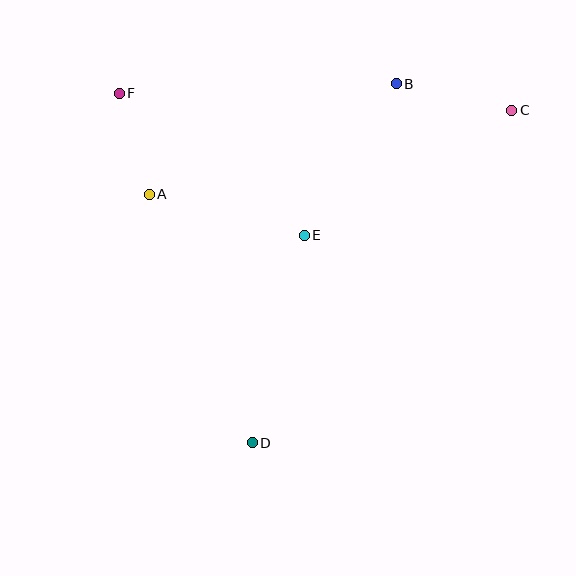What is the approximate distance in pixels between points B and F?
The distance between B and F is approximately 277 pixels.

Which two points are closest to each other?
Points A and F are closest to each other.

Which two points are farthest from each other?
Points C and D are farthest from each other.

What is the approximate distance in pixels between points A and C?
The distance between A and C is approximately 372 pixels.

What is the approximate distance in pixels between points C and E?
The distance between C and E is approximately 242 pixels.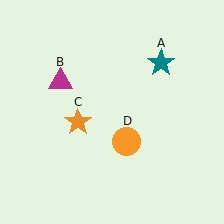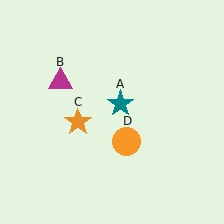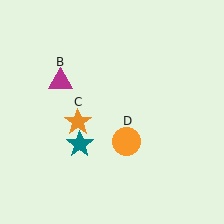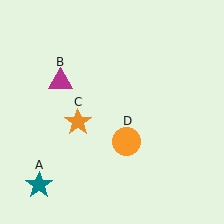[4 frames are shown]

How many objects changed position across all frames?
1 object changed position: teal star (object A).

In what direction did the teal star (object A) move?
The teal star (object A) moved down and to the left.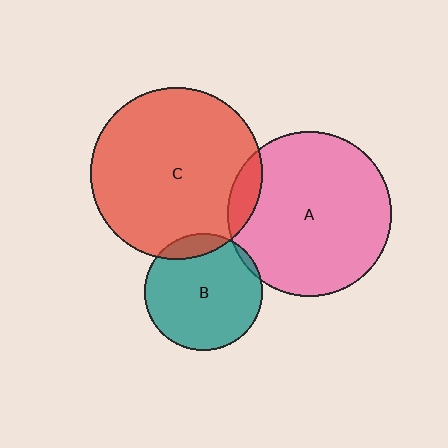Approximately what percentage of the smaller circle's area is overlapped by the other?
Approximately 10%.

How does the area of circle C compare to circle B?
Approximately 2.1 times.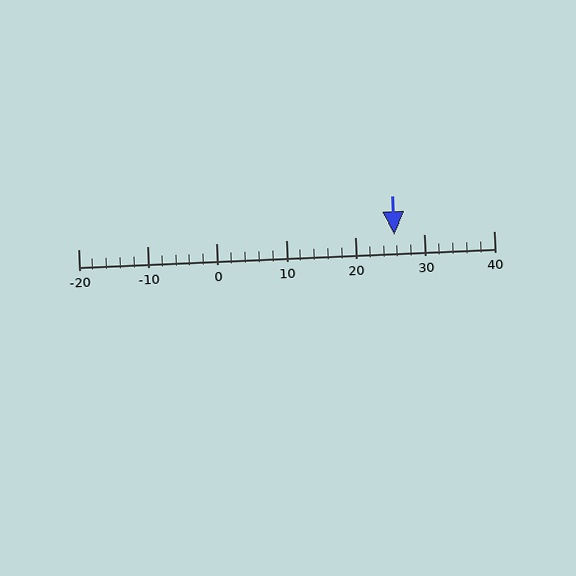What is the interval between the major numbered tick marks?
The major tick marks are spaced 10 units apart.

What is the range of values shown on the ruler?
The ruler shows values from -20 to 40.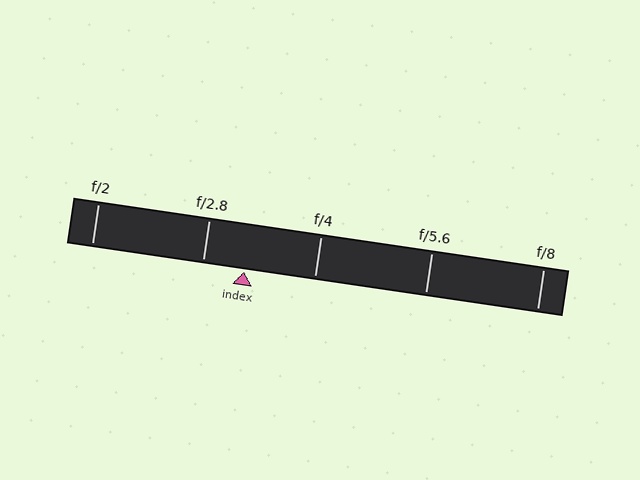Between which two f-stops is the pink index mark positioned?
The index mark is between f/2.8 and f/4.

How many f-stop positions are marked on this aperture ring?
There are 5 f-stop positions marked.